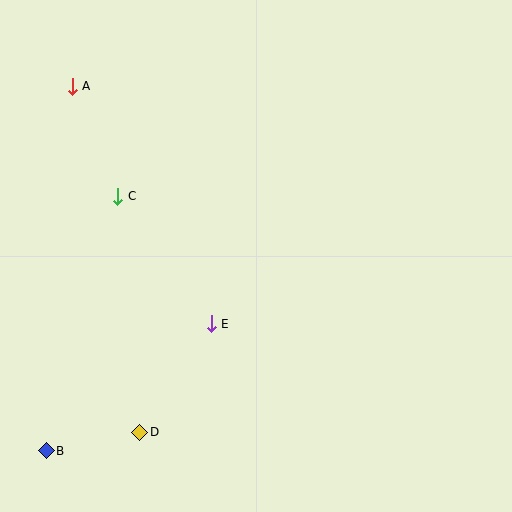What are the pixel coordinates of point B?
Point B is at (46, 451).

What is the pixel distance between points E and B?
The distance between E and B is 208 pixels.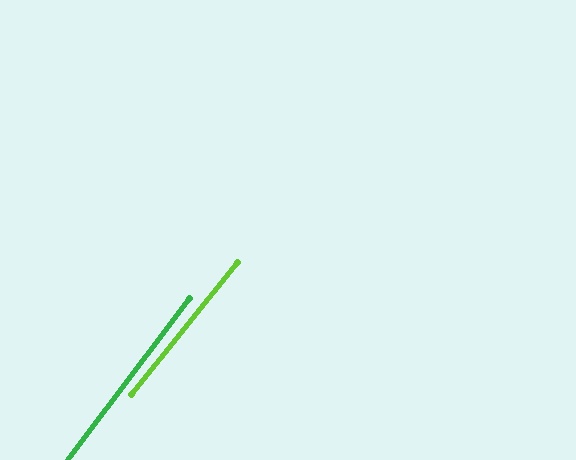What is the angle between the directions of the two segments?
Approximately 2 degrees.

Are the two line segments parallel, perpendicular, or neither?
Parallel — their directions differ by only 1.6°.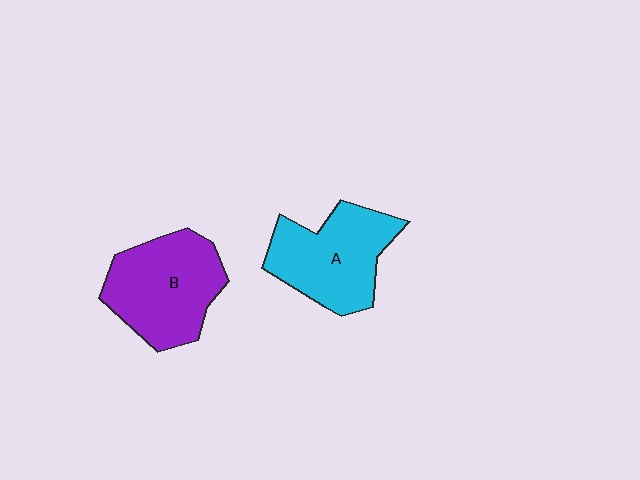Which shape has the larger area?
Shape B (purple).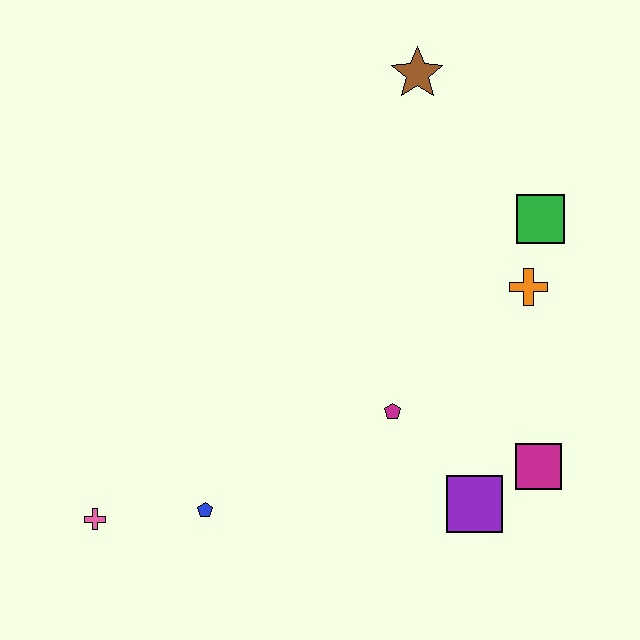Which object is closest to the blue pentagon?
The pink cross is closest to the blue pentagon.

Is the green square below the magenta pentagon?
No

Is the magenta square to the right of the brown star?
Yes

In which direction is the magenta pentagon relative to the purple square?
The magenta pentagon is above the purple square.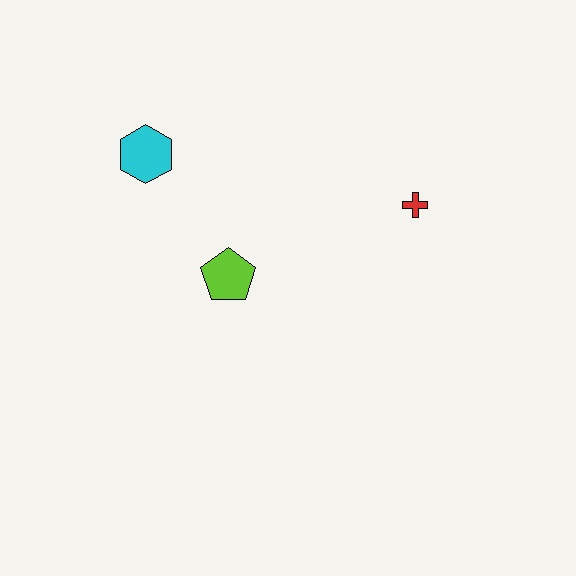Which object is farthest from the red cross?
The cyan hexagon is farthest from the red cross.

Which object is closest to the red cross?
The lime pentagon is closest to the red cross.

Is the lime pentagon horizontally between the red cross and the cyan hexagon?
Yes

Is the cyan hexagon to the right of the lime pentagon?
No